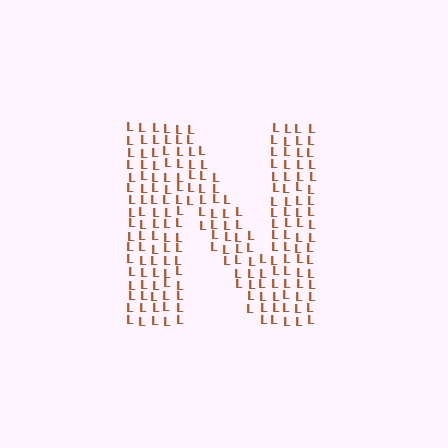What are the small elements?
The small elements are letter L's.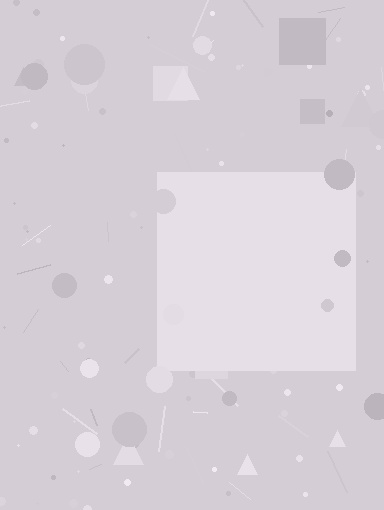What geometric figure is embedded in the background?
A square is embedded in the background.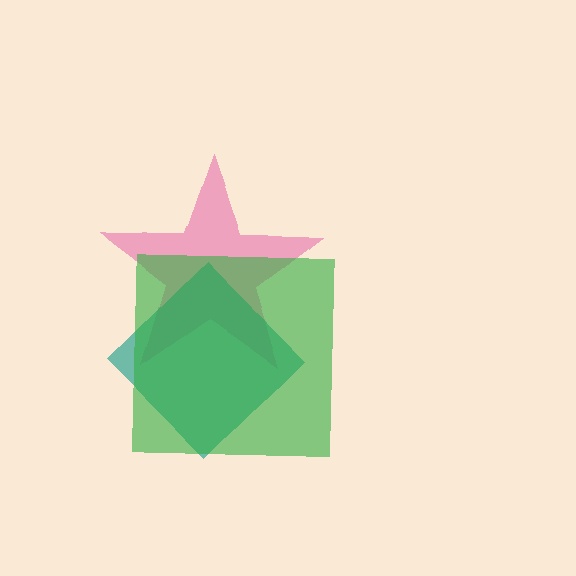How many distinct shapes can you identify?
There are 3 distinct shapes: a pink star, a teal diamond, a green square.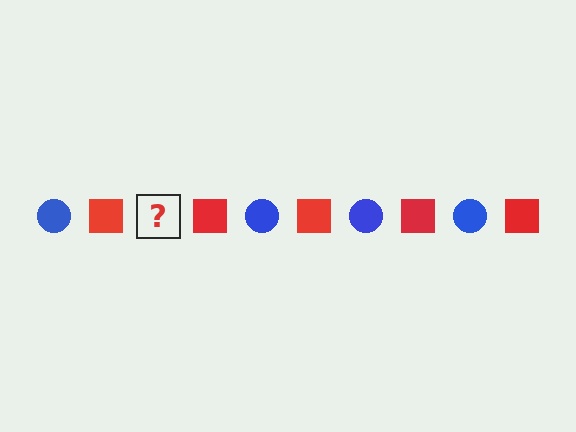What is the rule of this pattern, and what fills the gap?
The rule is that the pattern alternates between blue circle and red square. The gap should be filled with a blue circle.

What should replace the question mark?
The question mark should be replaced with a blue circle.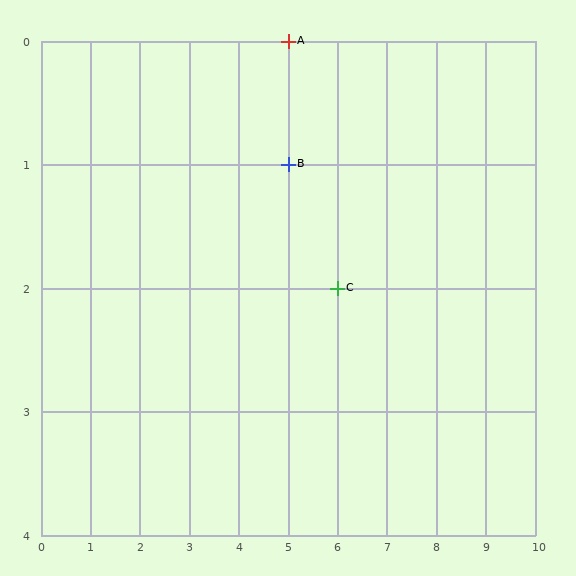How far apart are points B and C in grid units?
Points B and C are 1 column and 1 row apart (about 1.4 grid units diagonally).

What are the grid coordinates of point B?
Point B is at grid coordinates (5, 1).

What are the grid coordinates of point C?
Point C is at grid coordinates (6, 2).